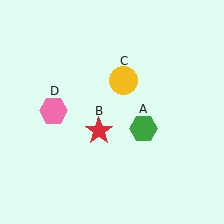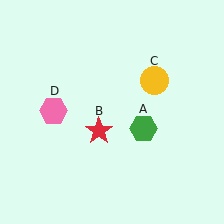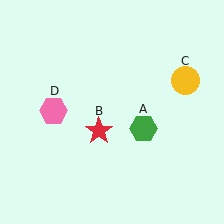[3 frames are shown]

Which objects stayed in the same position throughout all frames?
Green hexagon (object A) and red star (object B) and pink hexagon (object D) remained stationary.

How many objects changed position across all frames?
1 object changed position: yellow circle (object C).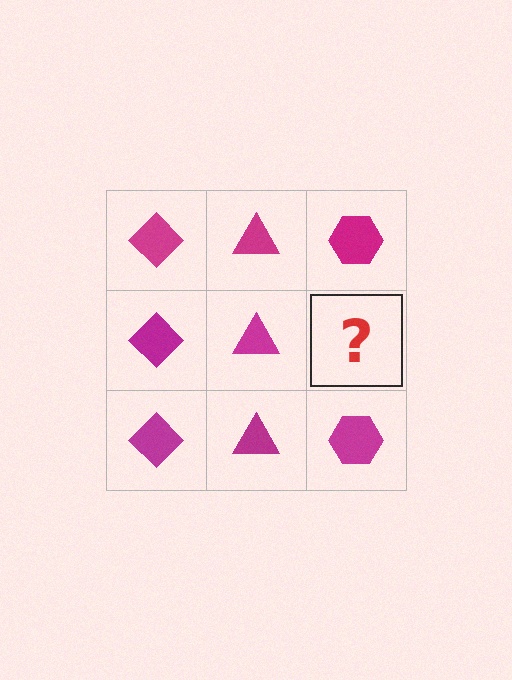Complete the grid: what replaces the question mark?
The question mark should be replaced with a magenta hexagon.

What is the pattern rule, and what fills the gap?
The rule is that each column has a consistent shape. The gap should be filled with a magenta hexagon.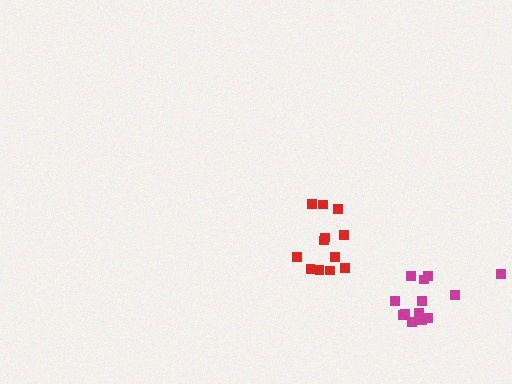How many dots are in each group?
Group 1: 12 dots, Group 2: 13 dots (25 total).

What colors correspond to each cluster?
The clusters are colored: red, magenta.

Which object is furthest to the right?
The magenta cluster is rightmost.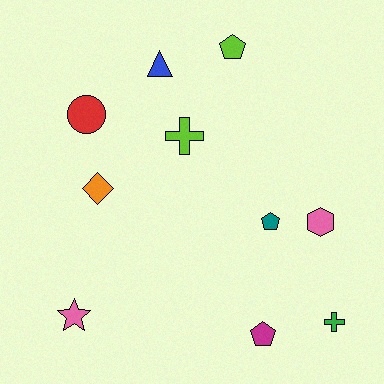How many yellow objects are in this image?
There are no yellow objects.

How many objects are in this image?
There are 10 objects.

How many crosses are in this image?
There are 2 crosses.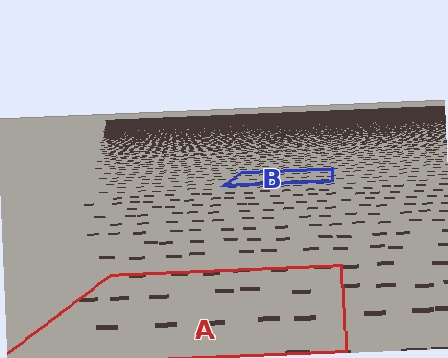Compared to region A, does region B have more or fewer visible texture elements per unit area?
Region B has more texture elements per unit area — they are packed more densely because it is farther away.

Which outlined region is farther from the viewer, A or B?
Region B is farther from the viewer — the texture elements inside it appear smaller and more densely packed.